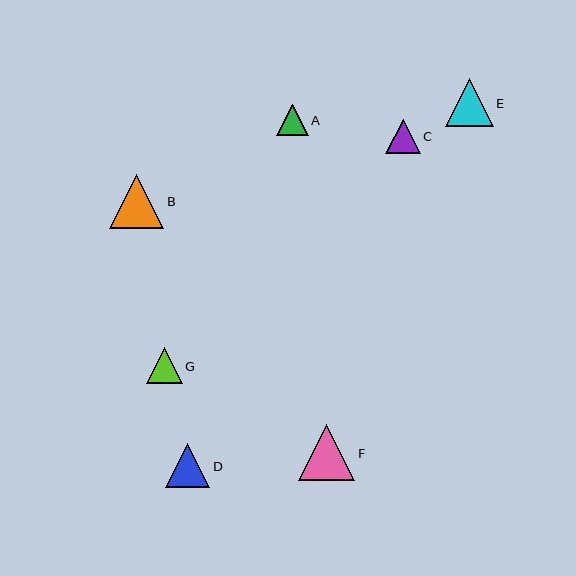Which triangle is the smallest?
Triangle A is the smallest with a size of approximately 31 pixels.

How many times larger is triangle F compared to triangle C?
Triangle F is approximately 1.6 times the size of triangle C.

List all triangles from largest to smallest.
From largest to smallest: F, B, E, D, G, C, A.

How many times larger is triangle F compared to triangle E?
Triangle F is approximately 1.2 times the size of triangle E.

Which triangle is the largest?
Triangle F is the largest with a size of approximately 56 pixels.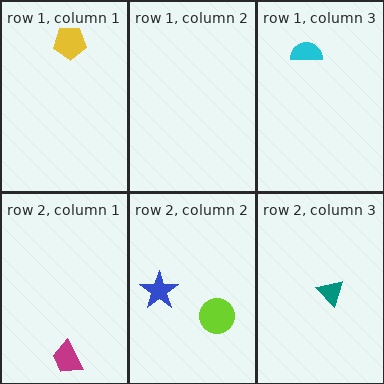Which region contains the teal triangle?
The row 2, column 3 region.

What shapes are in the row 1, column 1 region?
The yellow pentagon.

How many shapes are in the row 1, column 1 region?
1.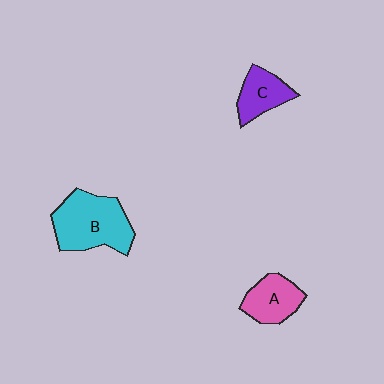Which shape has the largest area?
Shape B (cyan).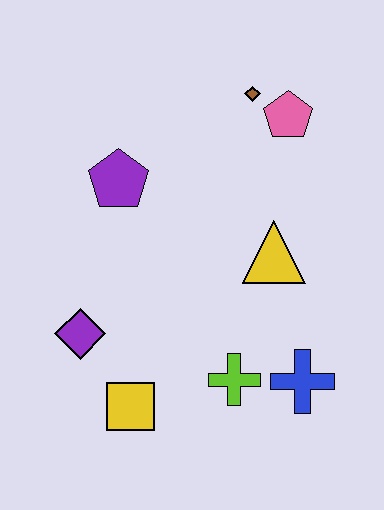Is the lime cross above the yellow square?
Yes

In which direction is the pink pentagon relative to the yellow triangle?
The pink pentagon is above the yellow triangle.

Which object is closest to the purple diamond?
The yellow square is closest to the purple diamond.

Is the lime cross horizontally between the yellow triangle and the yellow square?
Yes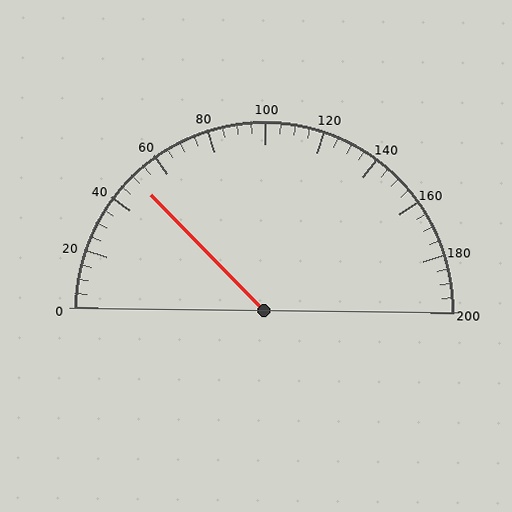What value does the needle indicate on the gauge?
The needle indicates approximately 50.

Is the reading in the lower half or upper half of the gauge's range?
The reading is in the lower half of the range (0 to 200).